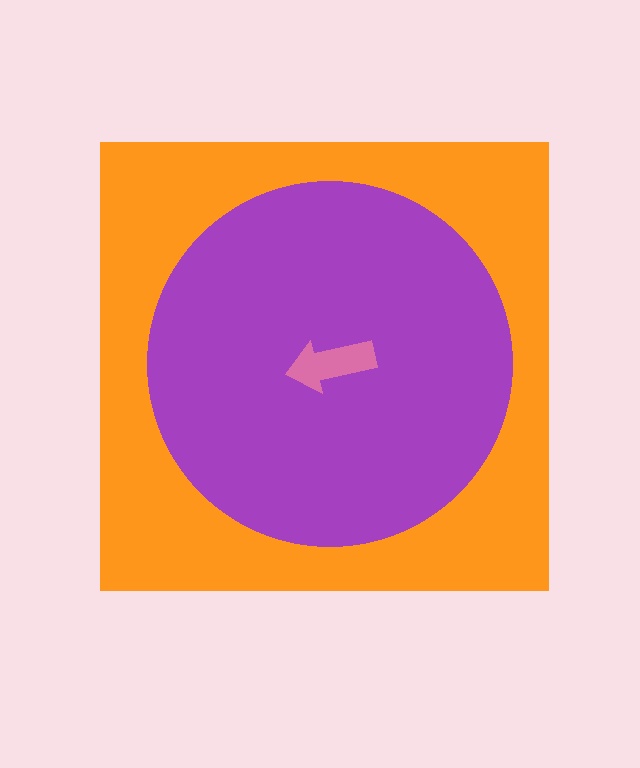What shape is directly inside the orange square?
The purple circle.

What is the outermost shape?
The orange square.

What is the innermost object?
The pink arrow.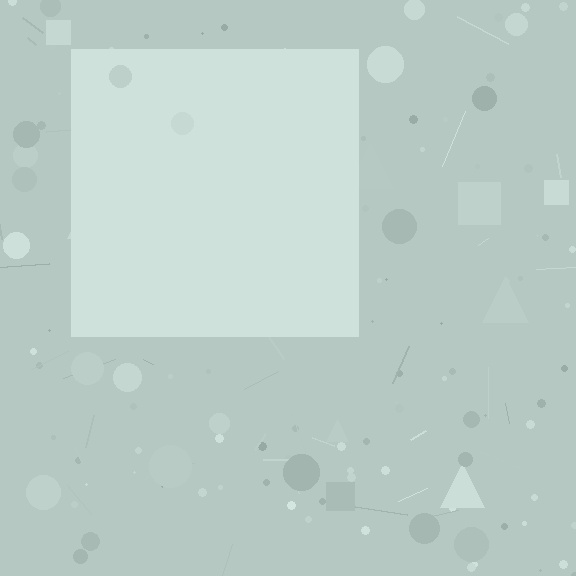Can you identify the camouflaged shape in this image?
The camouflaged shape is a square.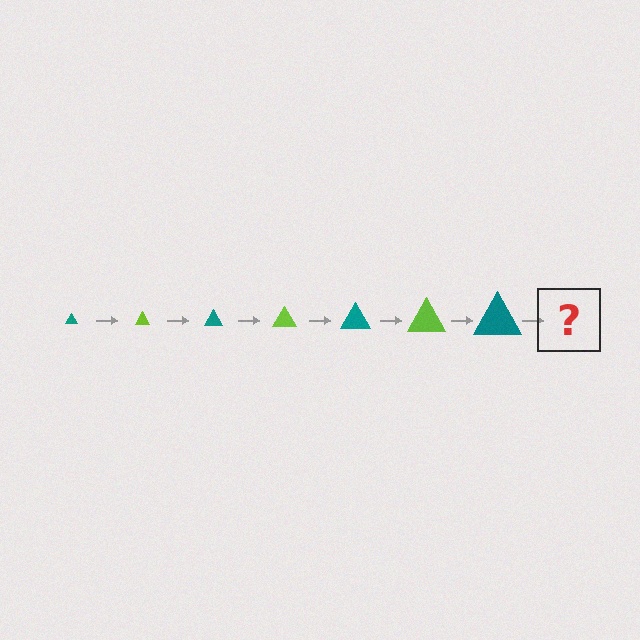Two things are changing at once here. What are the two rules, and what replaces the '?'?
The two rules are that the triangle grows larger each step and the color cycles through teal and lime. The '?' should be a lime triangle, larger than the previous one.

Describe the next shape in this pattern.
It should be a lime triangle, larger than the previous one.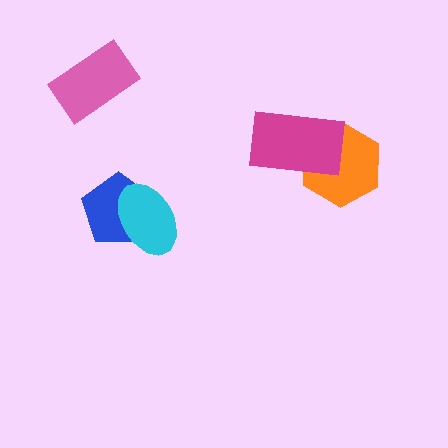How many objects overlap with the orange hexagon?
1 object overlaps with the orange hexagon.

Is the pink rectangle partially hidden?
No, no other shape covers it.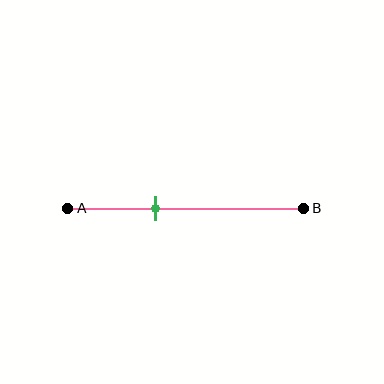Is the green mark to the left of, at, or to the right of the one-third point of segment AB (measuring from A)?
The green mark is to the right of the one-third point of segment AB.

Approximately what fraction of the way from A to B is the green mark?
The green mark is approximately 35% of the way from A to B.